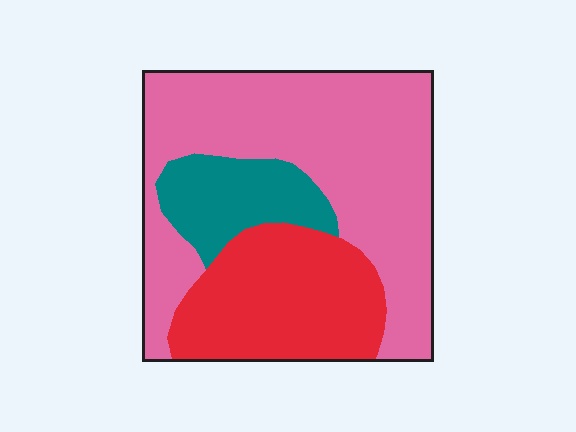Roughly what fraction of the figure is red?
Red takes up about one quarter (1/4) of the figure.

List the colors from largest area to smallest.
From largest to smallest: pink, red, teal.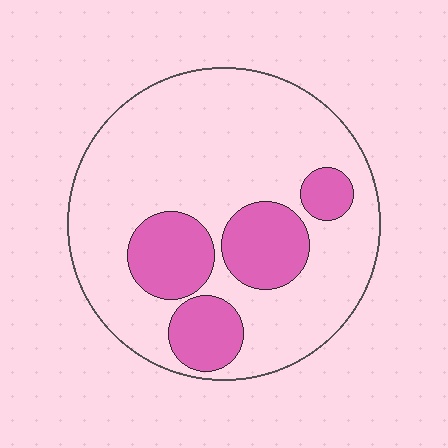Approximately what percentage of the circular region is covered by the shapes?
Approximately 25%.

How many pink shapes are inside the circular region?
4.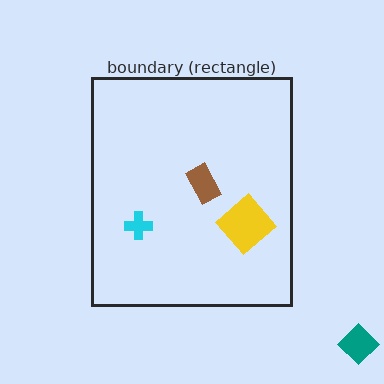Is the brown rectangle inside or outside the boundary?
Inside.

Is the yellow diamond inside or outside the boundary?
Inside.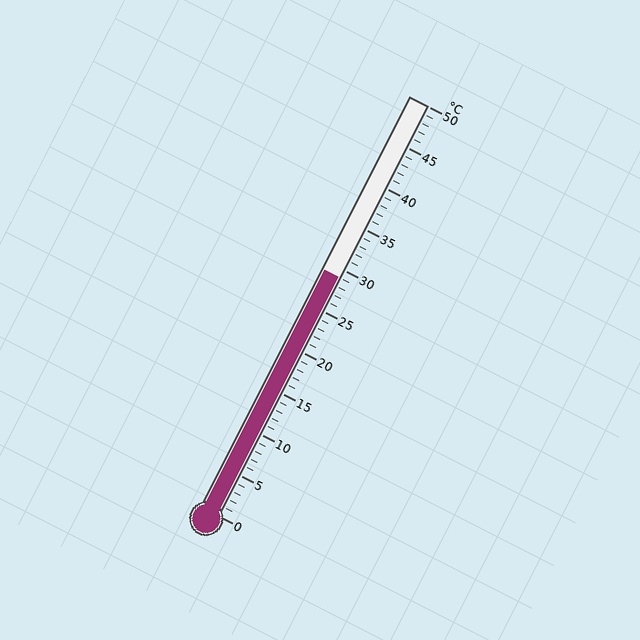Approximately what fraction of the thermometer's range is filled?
The thermometer is filled to approximately 60% of its range.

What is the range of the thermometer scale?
The thermometer scale ranges from 0°C to 50°C.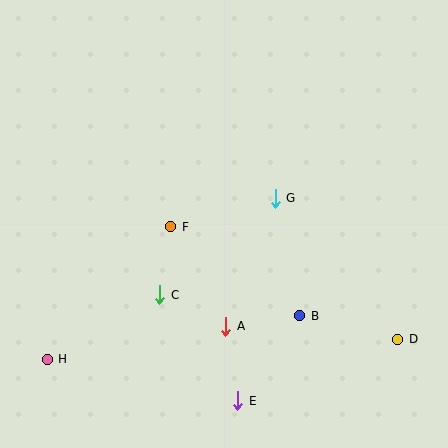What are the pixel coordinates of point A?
Point A is at (226, 326).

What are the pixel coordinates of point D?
Point D is at (398, 339).